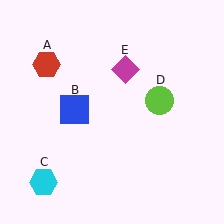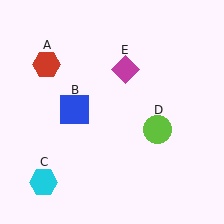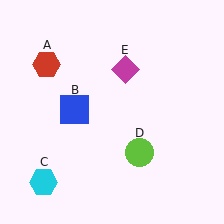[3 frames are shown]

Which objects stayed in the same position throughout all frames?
Red hexagon (object A) and blue square (object B) and cyan hexagon (object C) and magenta diamond (object E) remained stationary.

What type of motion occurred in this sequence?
The lime circle (object D) rotated clockwise around the center of the scene.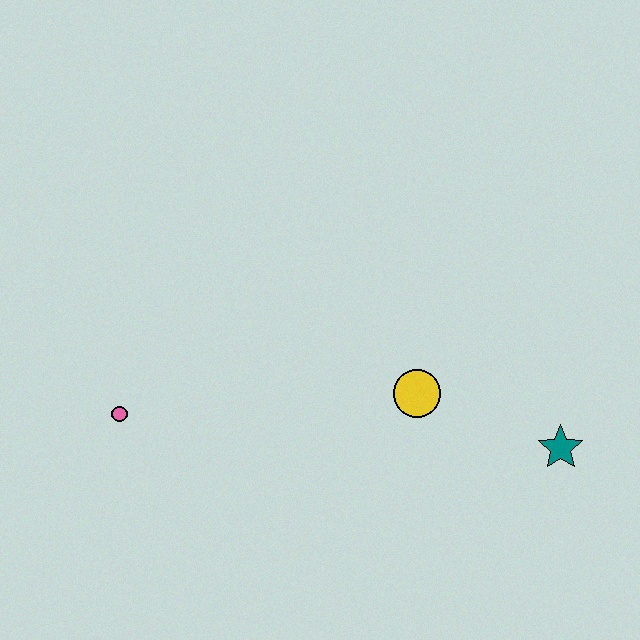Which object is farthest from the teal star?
The pink circle is farthest from the teal star.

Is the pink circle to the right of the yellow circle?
No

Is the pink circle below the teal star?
No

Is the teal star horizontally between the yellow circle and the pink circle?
No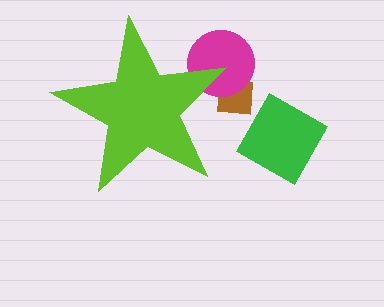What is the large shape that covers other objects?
A lime star.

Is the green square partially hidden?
No, the green square is fully visible.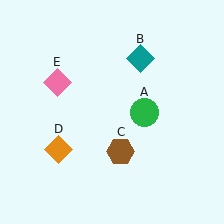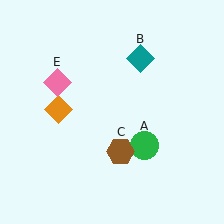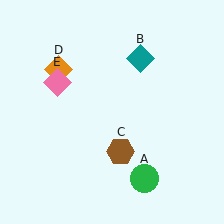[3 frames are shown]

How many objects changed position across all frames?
2 objects changed position: green circle (object A), orange diamond (object D).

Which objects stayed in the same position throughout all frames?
Teal diamond (object B) and brown hexagon (object C) and pink diamond (object E) remained stationary.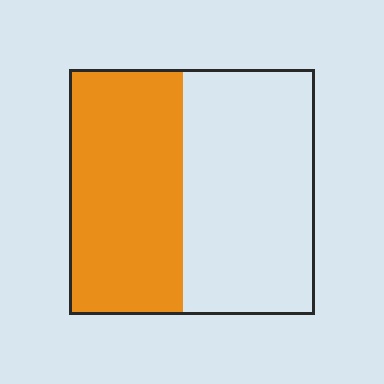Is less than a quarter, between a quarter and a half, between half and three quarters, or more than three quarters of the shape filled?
Between a quarter and a half.